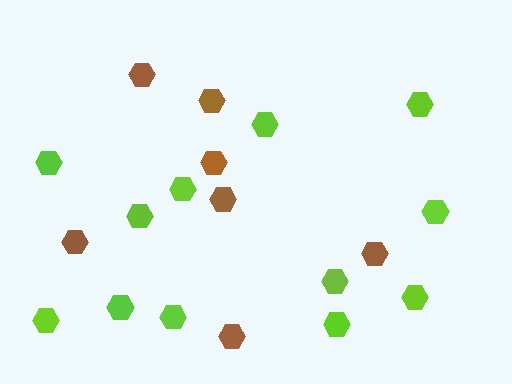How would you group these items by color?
There are 2 groups: one group of lime hexagons (12) and one group of brown hexagons (7).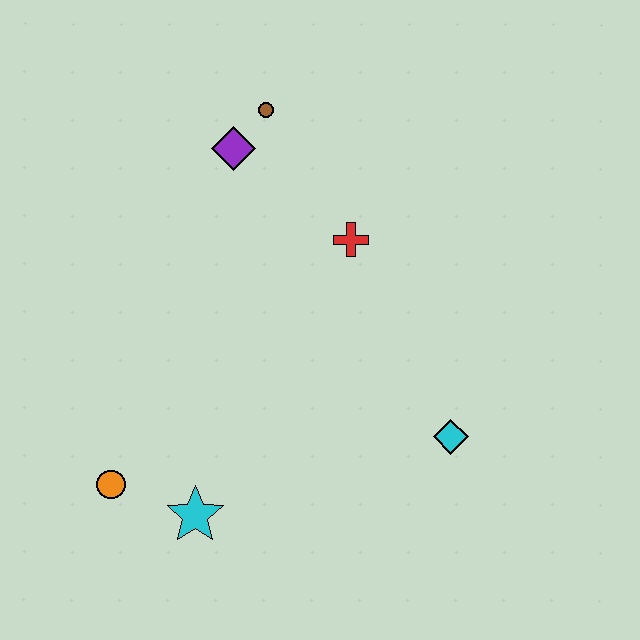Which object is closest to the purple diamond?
The brown circle is closest to the purple diamond.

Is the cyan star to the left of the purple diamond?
Yes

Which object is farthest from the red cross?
The orange circle is farthest from the red cross.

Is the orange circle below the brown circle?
Yes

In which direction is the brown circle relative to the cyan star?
The brown circle is above the cyan star.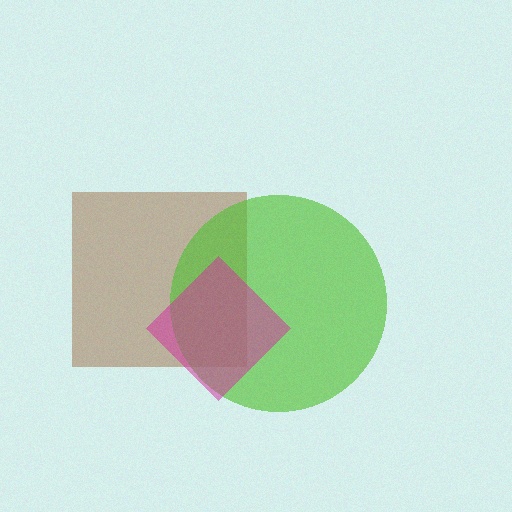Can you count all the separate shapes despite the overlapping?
Yes, there are 3 separate shapes.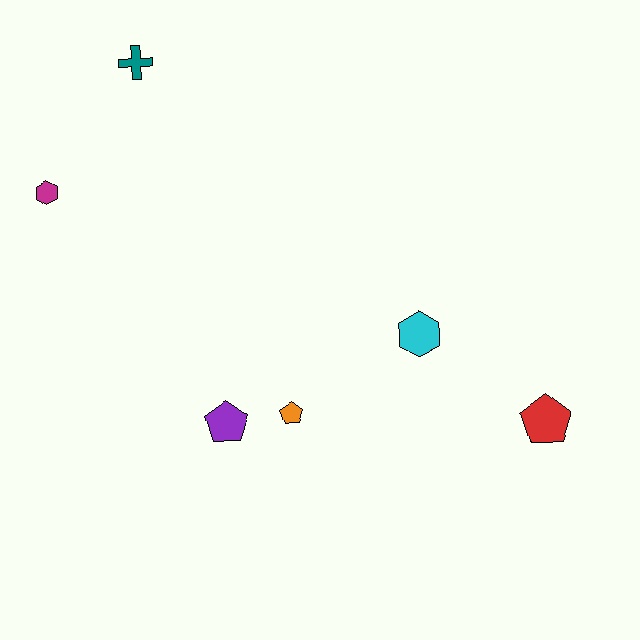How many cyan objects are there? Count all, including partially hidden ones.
There is 1 cyan object.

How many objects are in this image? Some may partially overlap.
There are 6 objects.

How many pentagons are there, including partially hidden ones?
There are 3 pentagons.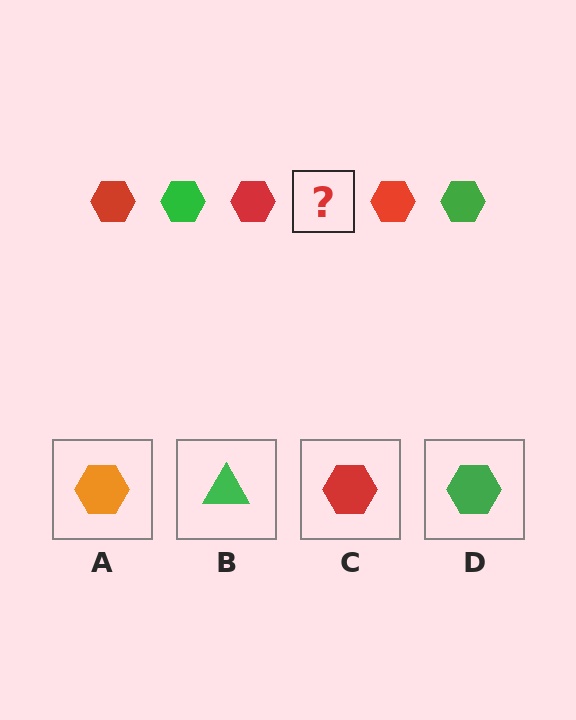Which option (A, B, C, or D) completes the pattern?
D.